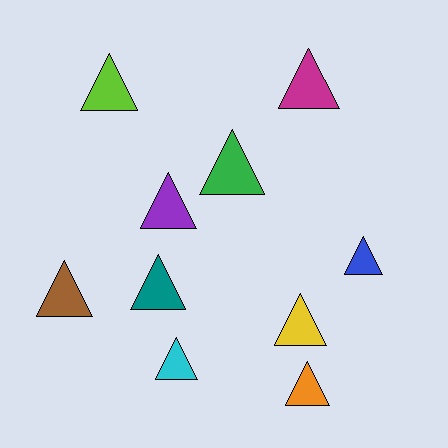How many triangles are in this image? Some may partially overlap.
There are 10 triangles.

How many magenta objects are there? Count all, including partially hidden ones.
There is 1 magenta object.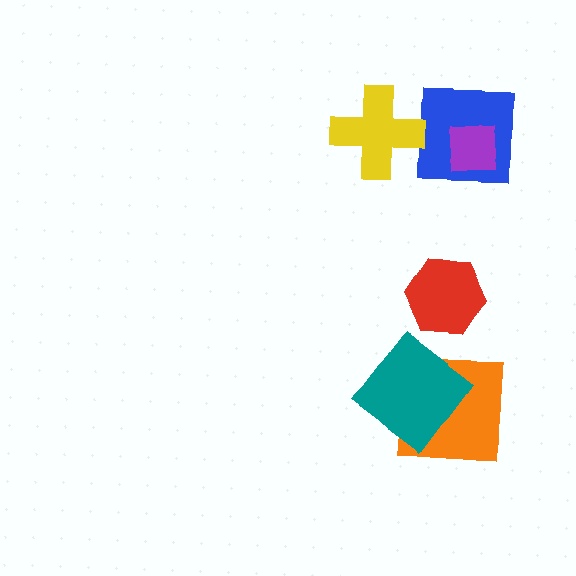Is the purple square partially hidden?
No, no other shape covers it.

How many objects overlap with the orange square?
1 object overlaps with the orange square.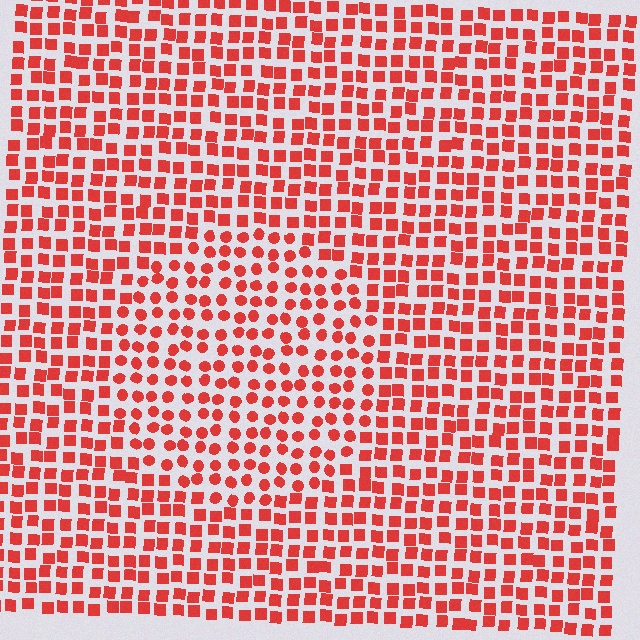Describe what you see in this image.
The image is filled with small red elements arranged in a uniform grid. A circle-shaped region contains circles, while the surrounding area contains squares. The boundary is defined purely by the change in element shape.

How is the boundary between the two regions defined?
The boundary is defined by a change in element shape: circles inside vs. squares outside. All elements share the same color and spacing.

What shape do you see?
I see a circle.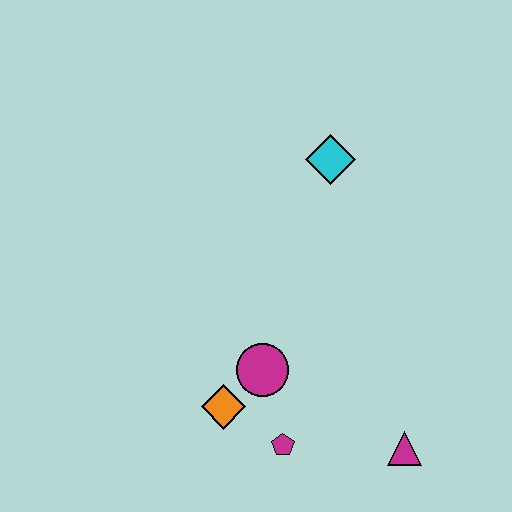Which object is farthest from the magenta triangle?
The cyan diamond is farthest from the magenta triangle.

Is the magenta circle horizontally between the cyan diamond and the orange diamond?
Yes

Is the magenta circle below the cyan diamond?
Yes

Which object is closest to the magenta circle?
The orange diamond is closest to the magenta circle.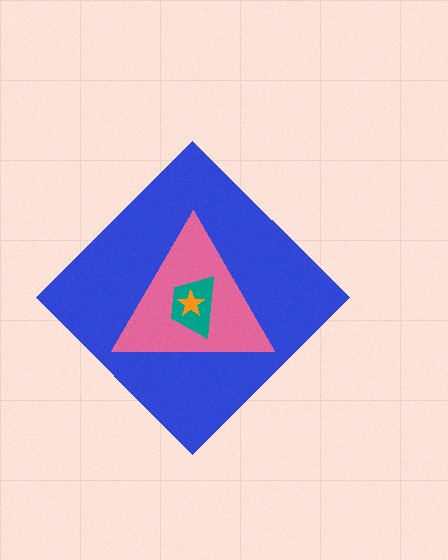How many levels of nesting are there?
4.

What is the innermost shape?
The orange star.